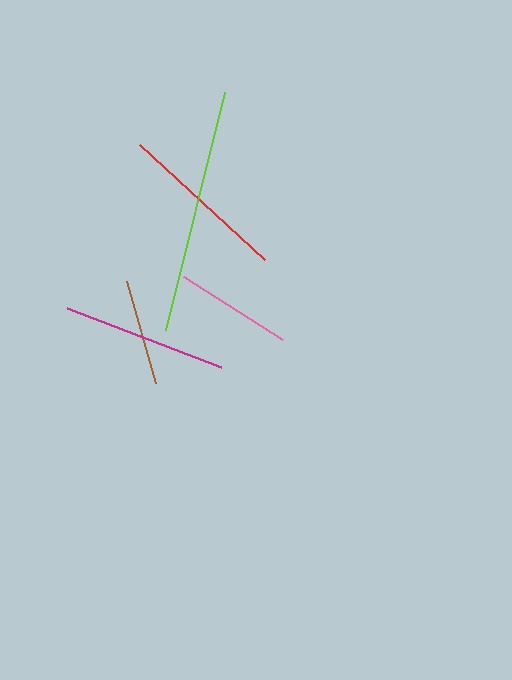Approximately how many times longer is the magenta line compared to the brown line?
The magenta line is approximately 1.6 times the length of the brown line.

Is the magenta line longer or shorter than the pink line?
The magenta line is longer than the pink line.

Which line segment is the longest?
The lime line is the longest at approximately 245 pixels.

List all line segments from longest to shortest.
From longest to shortest: lime, red, magenta, pink, brown.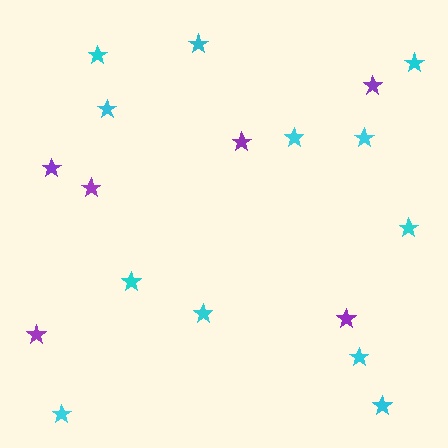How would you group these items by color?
There are 2 groups: one group of cyan stars (12) and one group of purple stars (6).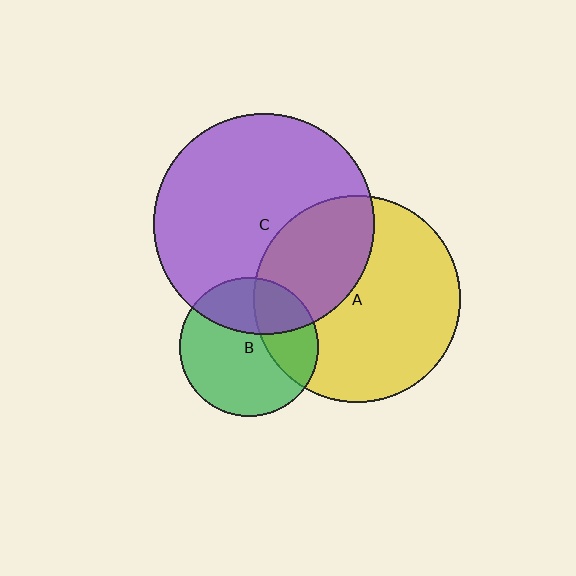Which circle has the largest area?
Circle C (purple).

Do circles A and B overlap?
Yes.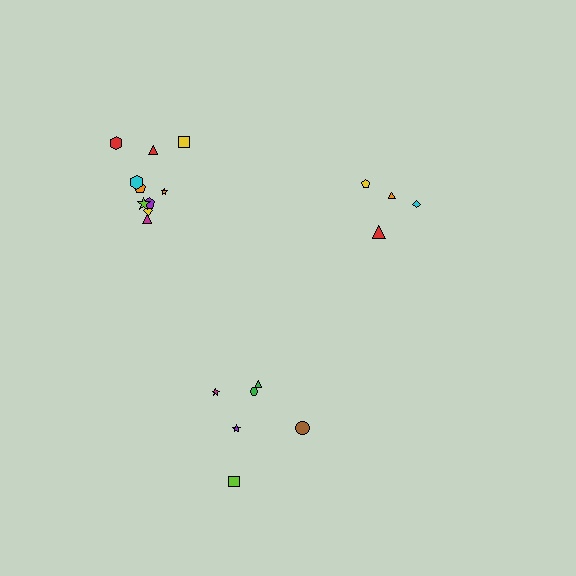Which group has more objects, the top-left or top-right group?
The top-left group.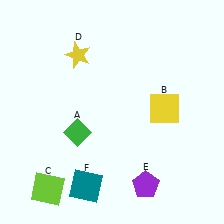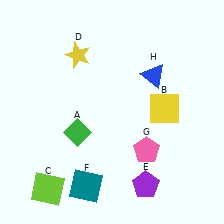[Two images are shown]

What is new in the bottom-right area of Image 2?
A pink pentagon (G) was added in the bottom-right area of Image 2.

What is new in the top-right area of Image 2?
A blue triangle (H) was added in the top-right area of Image 2.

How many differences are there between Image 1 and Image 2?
There are 2 differences between the two images.